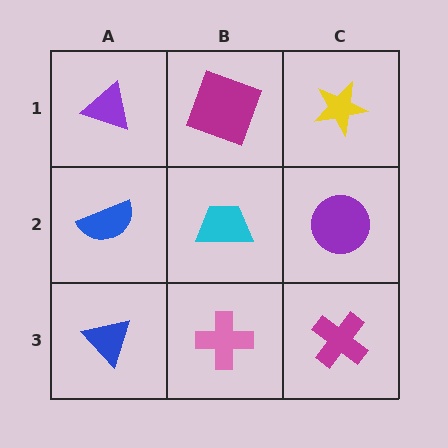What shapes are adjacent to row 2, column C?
A yellow star (row 1, column C), a magenta cross (row 3, column C), a cyan trapezoid (row 2, column B).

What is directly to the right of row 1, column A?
A magenta square.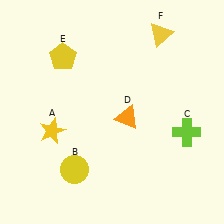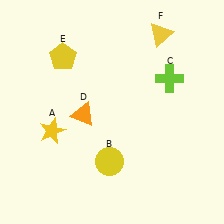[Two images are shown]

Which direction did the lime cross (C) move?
The lime cross (C) moved up.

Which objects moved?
The objects that moved are: the yellow circle (B), the lime cross (C), the orange triangle (D).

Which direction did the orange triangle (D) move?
The orange triangle (D) moved left.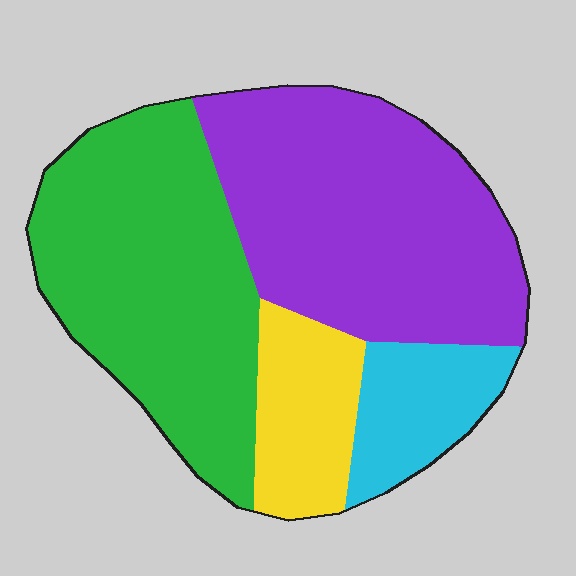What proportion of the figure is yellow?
Yellow covers roughly 10% of the figure.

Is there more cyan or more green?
Green.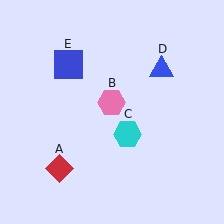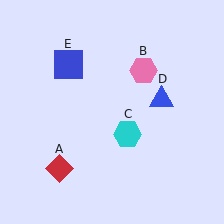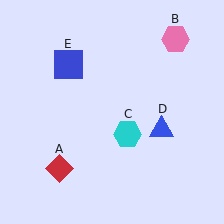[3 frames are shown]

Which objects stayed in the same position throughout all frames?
Red diamond (object A) and cyan hexagon (object C) and blue square (object E) remained stationary.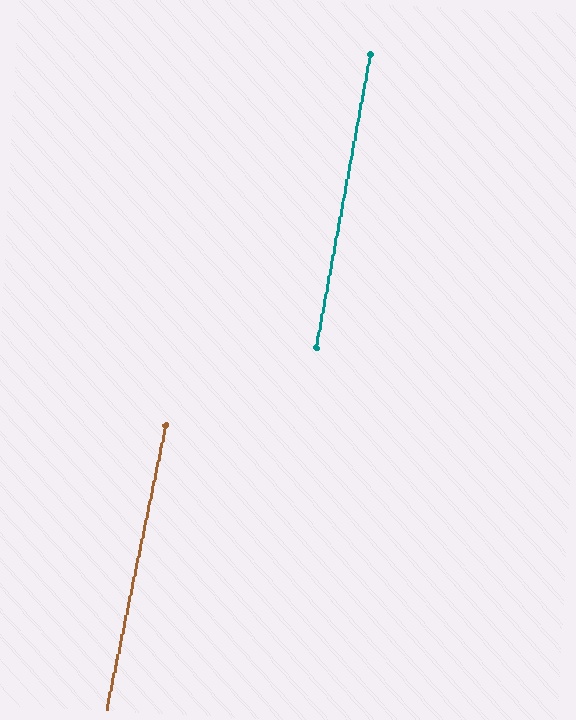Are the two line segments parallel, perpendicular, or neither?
Parallel — their directions differ by only 1.2°.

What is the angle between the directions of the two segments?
Approximately 1 degree.